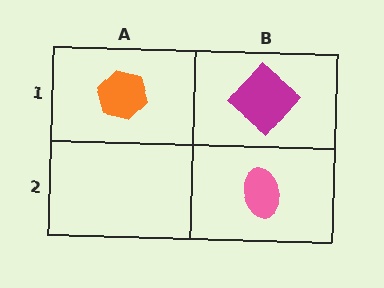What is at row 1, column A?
An orange hexagon.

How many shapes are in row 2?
1 shape.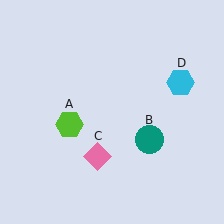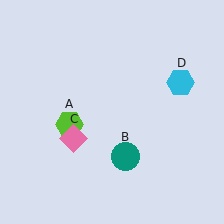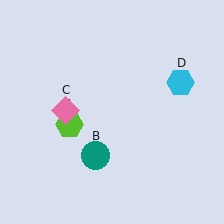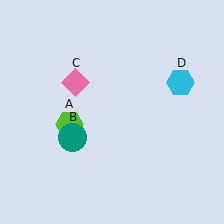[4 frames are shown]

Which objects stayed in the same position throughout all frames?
Lime hexagon (object A) and cyan hexagon (object D) remained stationary.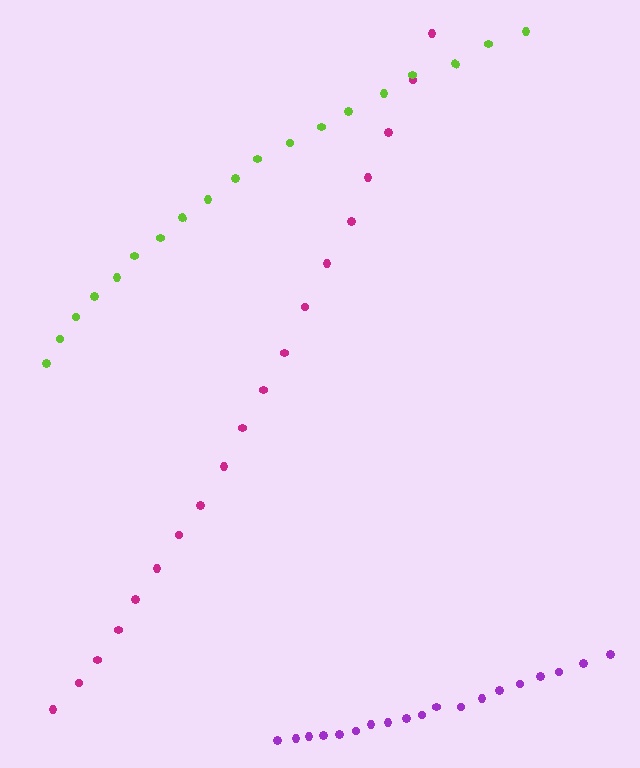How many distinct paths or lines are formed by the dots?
There are 3 distinct paths.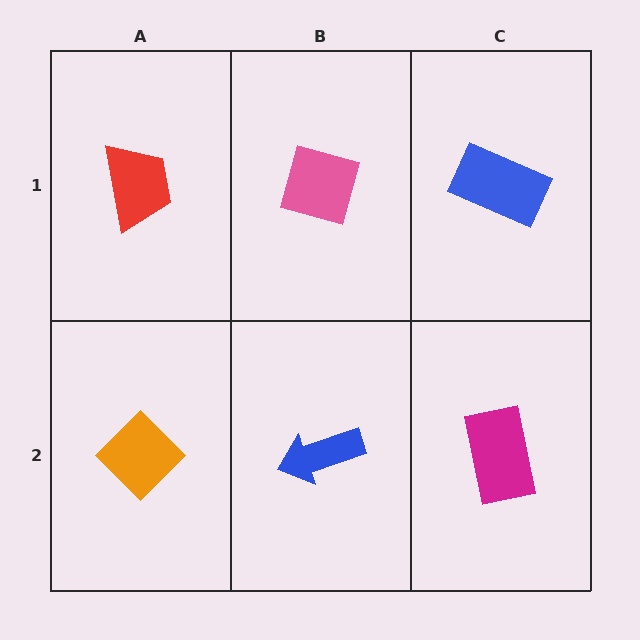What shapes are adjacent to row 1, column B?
A blue arrow (row 2, column B), a red trapezoid (row 1, column A), a blue rectangle (row 1, column C).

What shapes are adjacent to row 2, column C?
A blue rectangle (row 1, column C), a blue arrow (row 2, column B).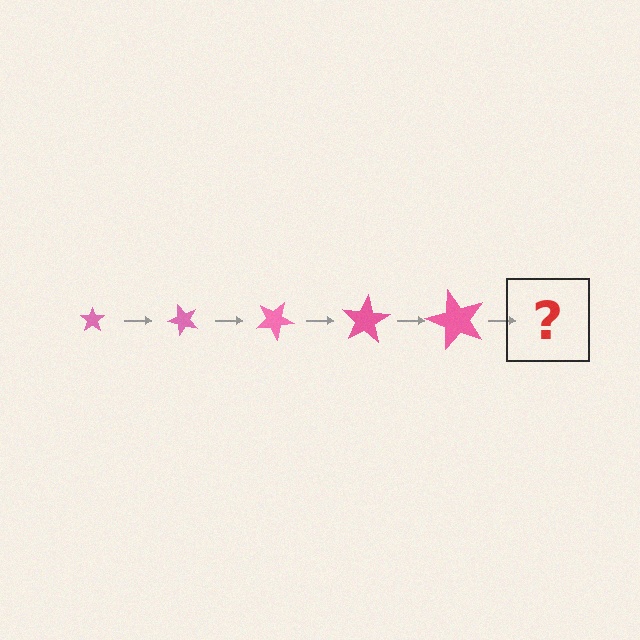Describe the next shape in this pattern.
It should be a star, larger than the previous one and rotated 250 degrees from the start.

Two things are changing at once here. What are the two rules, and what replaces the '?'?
The two rules are that the star grows larger each step and it rotates 50 degrees each step. The '?' should be a star, larger than the previous one and rotated 250 degrees from the start.